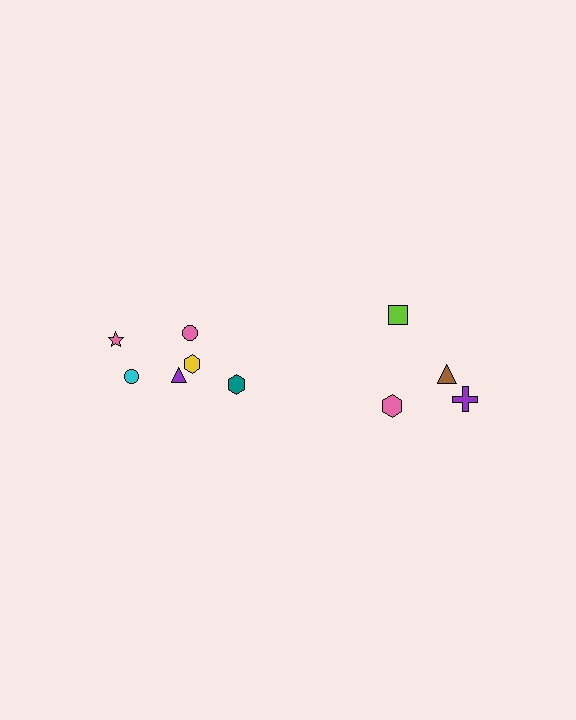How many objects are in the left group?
There are 6 objects.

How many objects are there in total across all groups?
There are 10 objects.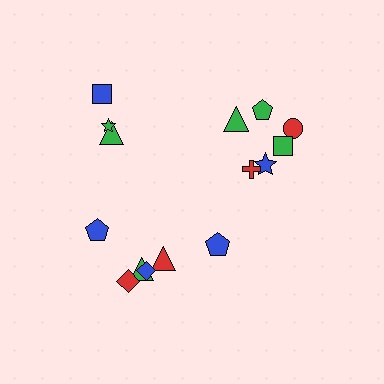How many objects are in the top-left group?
There are 3 objects.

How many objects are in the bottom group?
There are 6 objects.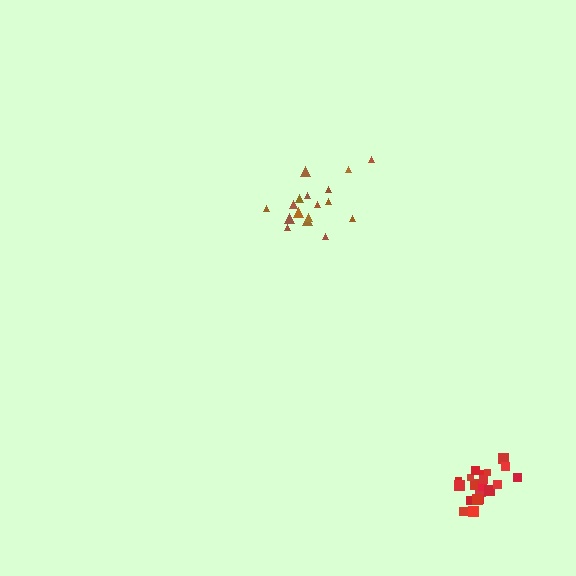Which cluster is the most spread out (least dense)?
Brown.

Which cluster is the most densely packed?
Red.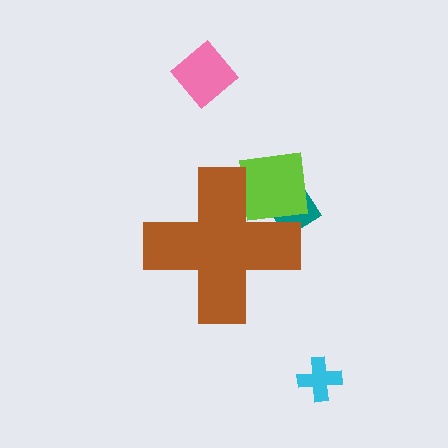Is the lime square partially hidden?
Yes, the lime square is partially hidden behind the brown cross.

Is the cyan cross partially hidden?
No, the cyan cross is fully visible.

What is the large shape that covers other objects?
A brown cross.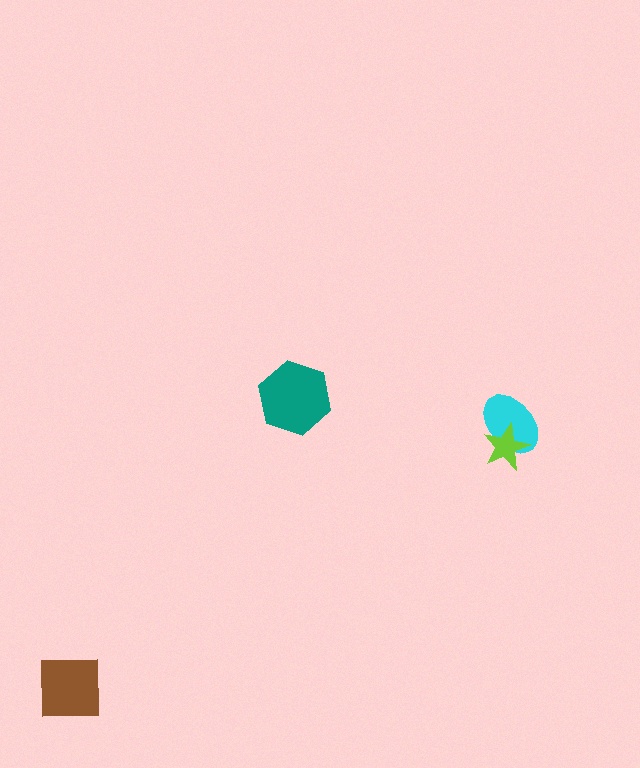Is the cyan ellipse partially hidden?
Yes, it is partially covered by another shape.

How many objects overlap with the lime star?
1 object overlaps with the lime star.